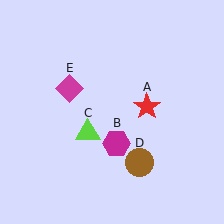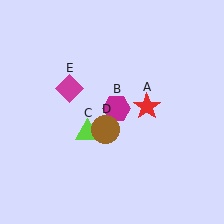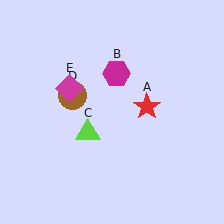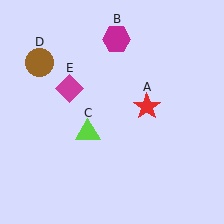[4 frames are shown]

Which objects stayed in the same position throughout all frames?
Red star (object A) and lime triangle (object C) and magenta diamond (object E) remained stationary.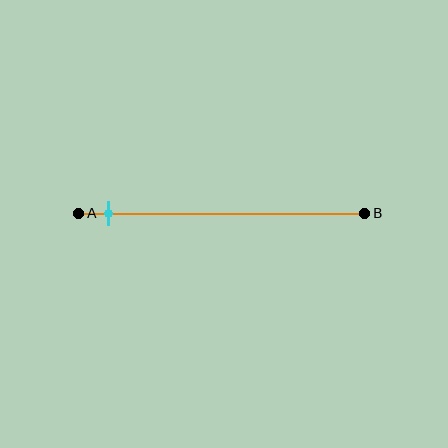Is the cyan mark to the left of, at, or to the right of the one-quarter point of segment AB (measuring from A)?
The cyan mark is to the left of the one-quarter point of segment AB.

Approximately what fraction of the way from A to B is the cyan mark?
The cyan mark is approximately 10% of the way from A to B.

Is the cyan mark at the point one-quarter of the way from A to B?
No, the mark is at about 10% from A, not at the 25% one-quarter point.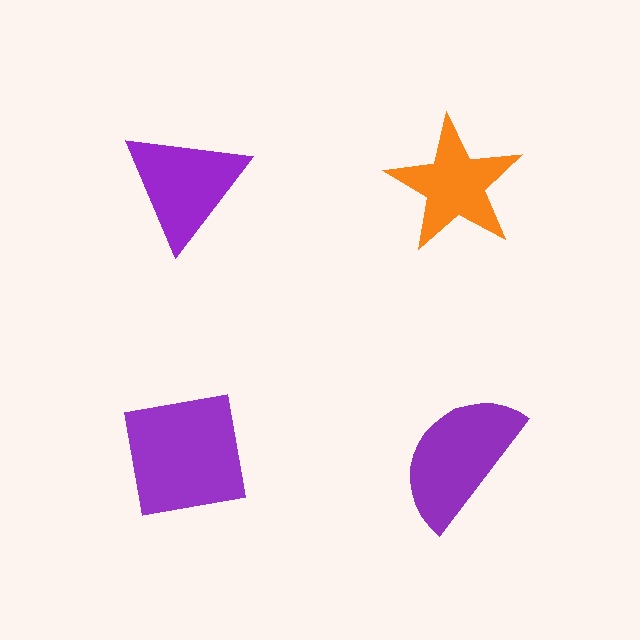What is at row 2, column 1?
A purple square.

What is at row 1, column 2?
An orange star.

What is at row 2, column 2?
A purple semicircle.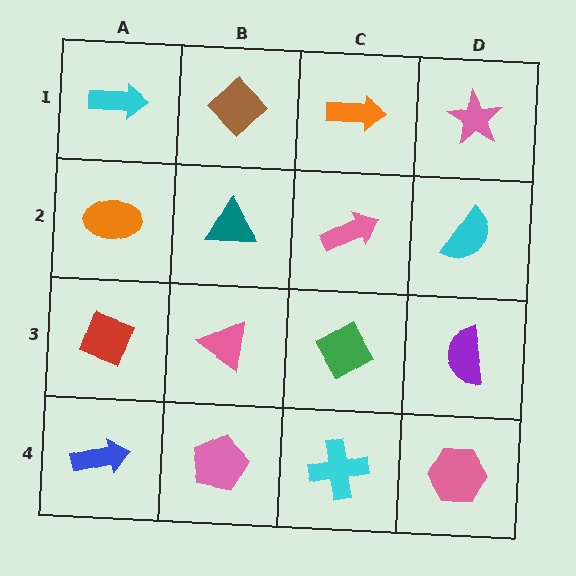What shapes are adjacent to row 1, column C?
A pink arrow (row 2, column C), a brown diamond (row 1, column B), a pink star (row 1, column D).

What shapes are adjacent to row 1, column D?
A cyan semicircle (row 2, column D), an orange arrow (row 1, column C).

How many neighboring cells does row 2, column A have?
3.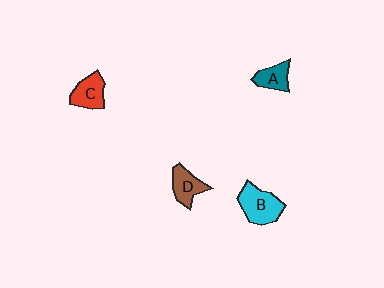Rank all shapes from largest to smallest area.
From largest to smallest: B (cyan), C (red), D (brown), A (teal).